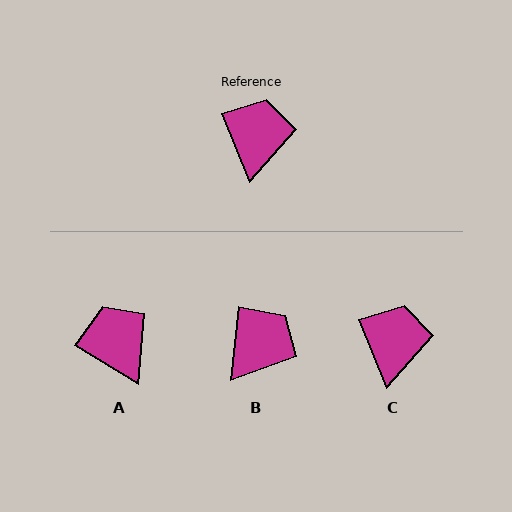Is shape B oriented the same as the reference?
No, it is off by about 28 degrees.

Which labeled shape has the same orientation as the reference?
C.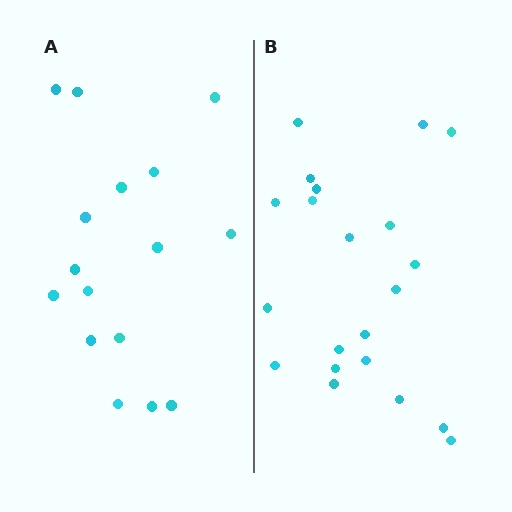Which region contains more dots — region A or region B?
Region B (the right region) has more dots.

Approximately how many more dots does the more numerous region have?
Region B has about 5 more dots than region A.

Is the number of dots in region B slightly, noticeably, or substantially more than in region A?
Region B has noticeably more, but not dramatically so. The ratio is roughly 1.3 to 1.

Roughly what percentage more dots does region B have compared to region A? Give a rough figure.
About 30% more.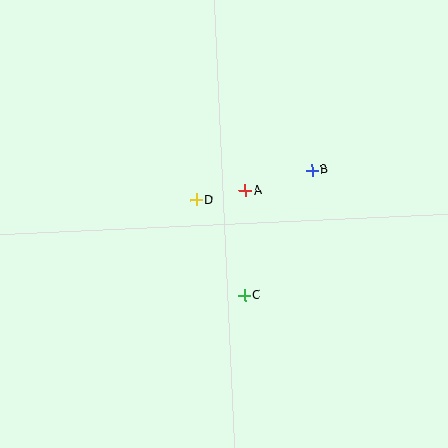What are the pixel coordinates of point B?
Point B is at (312, 170).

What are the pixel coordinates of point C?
Point C is at (244, 295).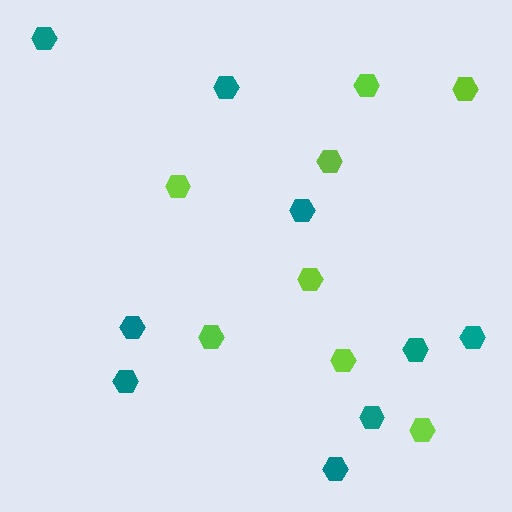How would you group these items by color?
There are 2 groups: one group of teal hexagons (9) and one group of lime hexagons (8).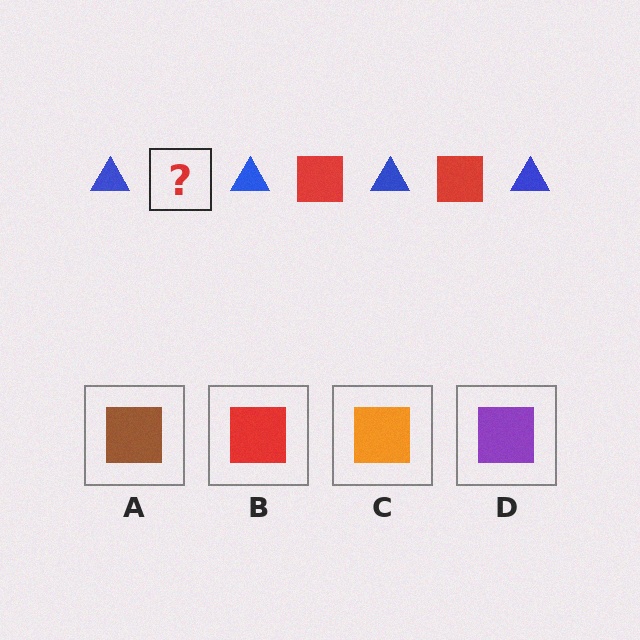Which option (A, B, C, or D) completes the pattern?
B.